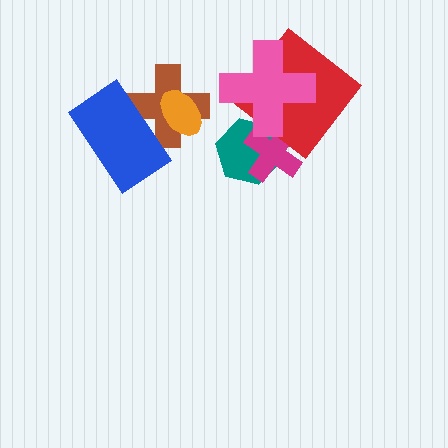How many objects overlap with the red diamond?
2 objects overlap with the red diamond.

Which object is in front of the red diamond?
The pink cross is in front of the red diamond.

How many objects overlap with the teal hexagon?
2 objects overlap with the teal hexagon.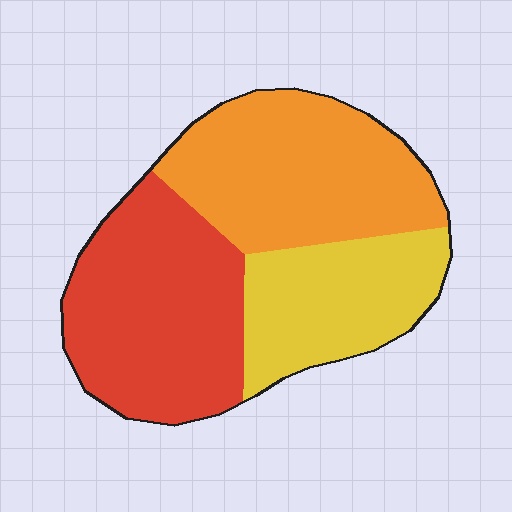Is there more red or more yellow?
Red.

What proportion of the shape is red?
Red covers 38% of the shape.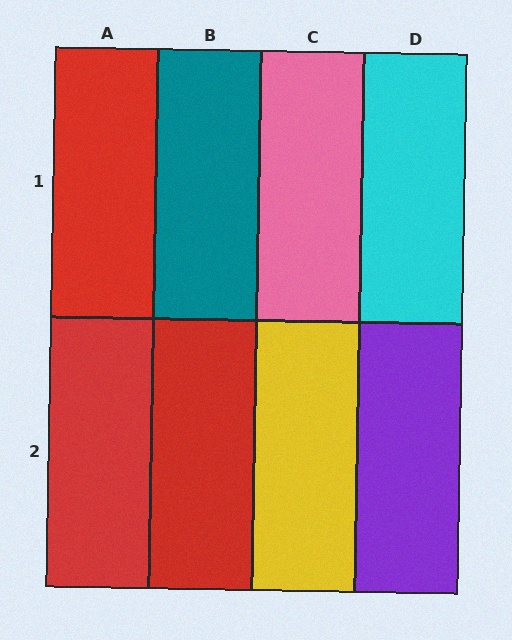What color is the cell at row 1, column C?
Pink.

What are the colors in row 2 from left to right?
Red, red, yellow, purple.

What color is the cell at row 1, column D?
Cyan.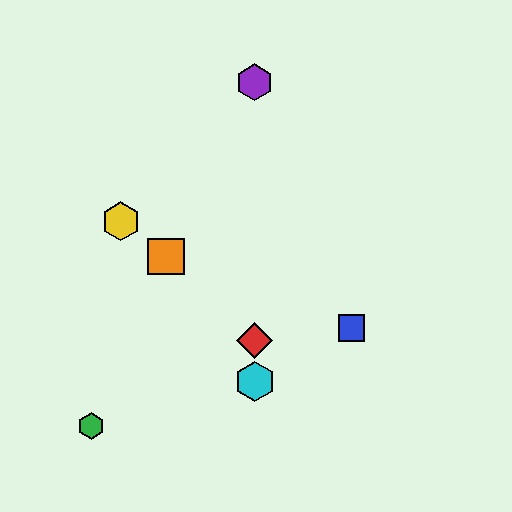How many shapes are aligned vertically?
3 shapes (the red diamond, the purple hexagon, the cyan hexagon) are aligned vertically.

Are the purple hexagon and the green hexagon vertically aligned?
No, the purple hexagon is at x≈255 and the green hexagon is at x≈91.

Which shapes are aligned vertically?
The red diamond, the purple hexagon, the cyan hexagon are aligned vertically.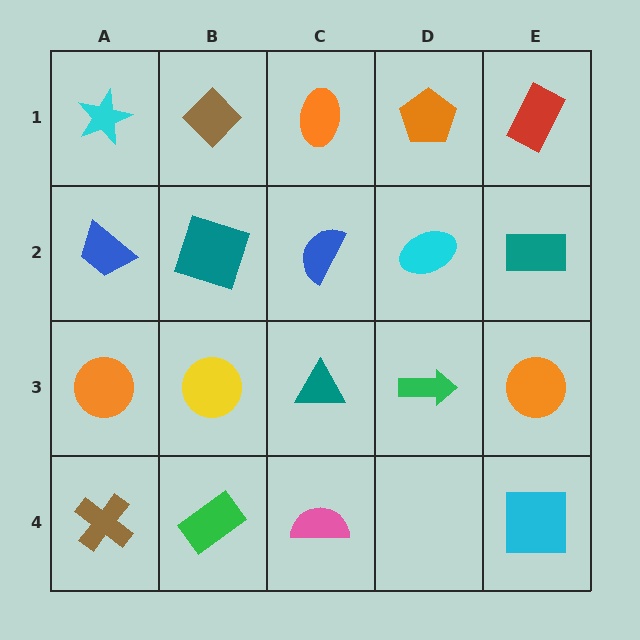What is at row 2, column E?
A teal rectangle.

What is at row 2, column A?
A blue trapezoid.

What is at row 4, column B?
A green rectangle.